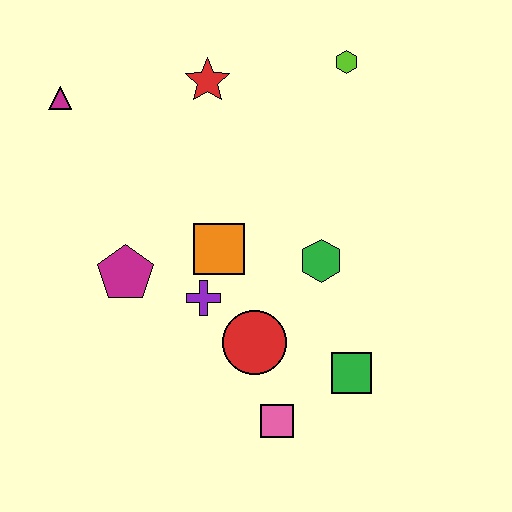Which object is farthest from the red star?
The pink square is farthest from the red star.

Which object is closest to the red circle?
The purple cross is closest to the red circle.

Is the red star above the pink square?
Yes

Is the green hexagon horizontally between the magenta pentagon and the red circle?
No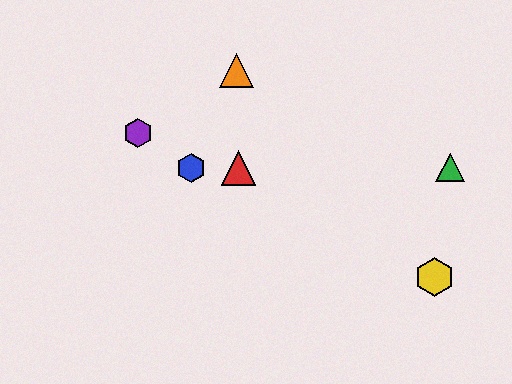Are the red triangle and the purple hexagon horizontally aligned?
No, the red triangle is at y≈168 and the purple hexagon is at y≈133.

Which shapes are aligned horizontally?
The red triangle, the blue hexagon, the green triangle are aligned horizontally.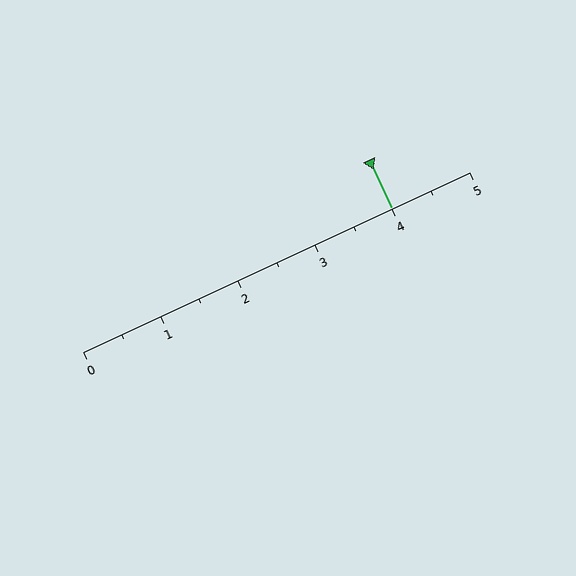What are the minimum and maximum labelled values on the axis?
The axis runs from 0 to 5.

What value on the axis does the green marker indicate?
The marker indicates approximately 4.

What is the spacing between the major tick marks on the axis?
The major ticks are spaced 1 apart.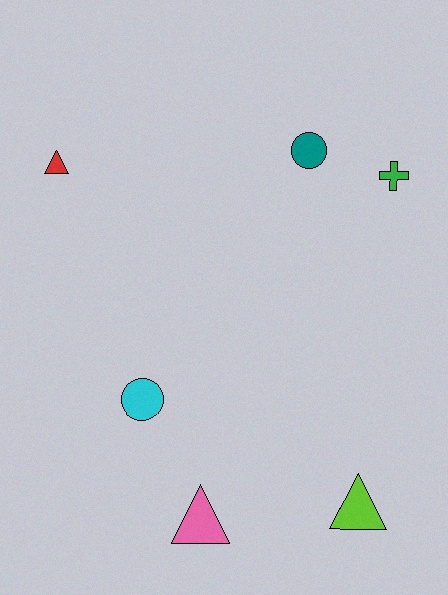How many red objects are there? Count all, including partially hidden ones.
There is 1 red object.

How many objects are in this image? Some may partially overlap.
There are 6 objects.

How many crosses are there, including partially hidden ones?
There is 1 cross.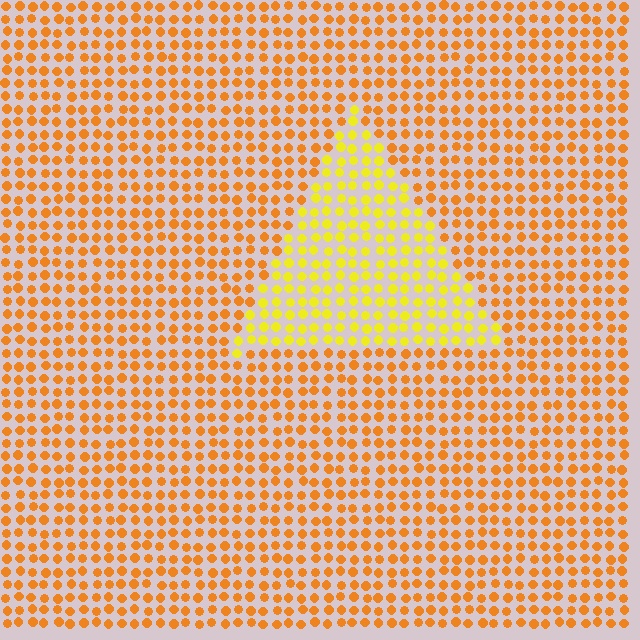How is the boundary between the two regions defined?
The boundary is defined purely by a slight shift in hue (about 30 degrees). Spacing, size, and orientation are identical on both sides.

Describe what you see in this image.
The image is filled with small orange elements in a uniform arrangement. A triangle-shaped region is visible where the elements are tinted to a slightly different hue, forming a subtle color boundary.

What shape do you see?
I see a triangle.